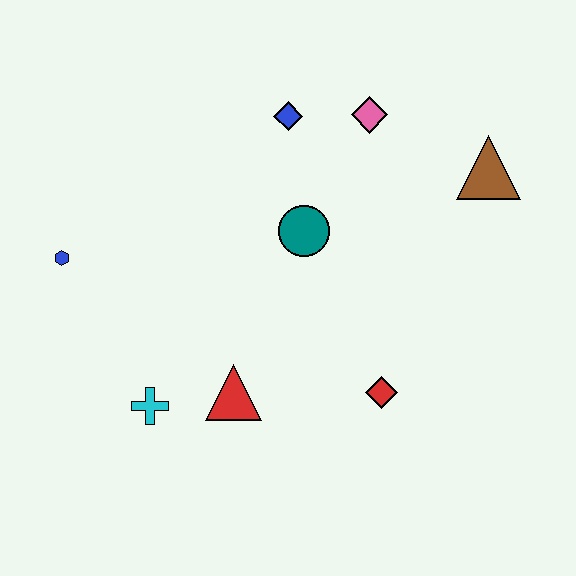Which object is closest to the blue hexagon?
The cyan cross is closest to the blue hexagon.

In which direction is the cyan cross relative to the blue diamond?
The cyan cross is below the blue diamond.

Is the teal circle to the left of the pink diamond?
Yes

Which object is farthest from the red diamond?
The blue hexagon is farthest from the red diamond.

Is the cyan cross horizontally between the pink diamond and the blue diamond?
No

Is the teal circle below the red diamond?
No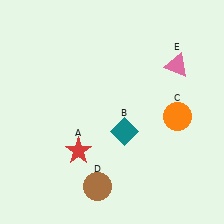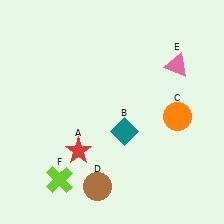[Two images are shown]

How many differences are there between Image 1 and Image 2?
There is 1 difference between the two images.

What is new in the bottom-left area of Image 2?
A lime cross (F) was added in the bottom-left area of Image 2.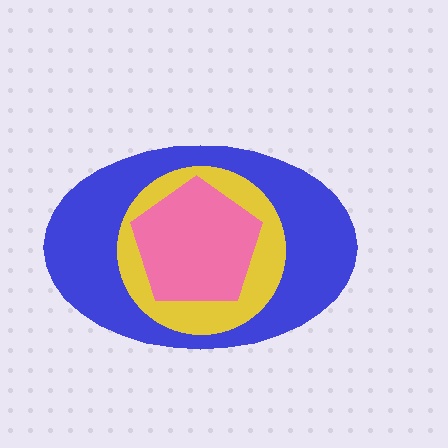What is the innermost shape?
The pink pentagon.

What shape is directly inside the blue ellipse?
The yellow circle.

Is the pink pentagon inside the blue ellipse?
Yes.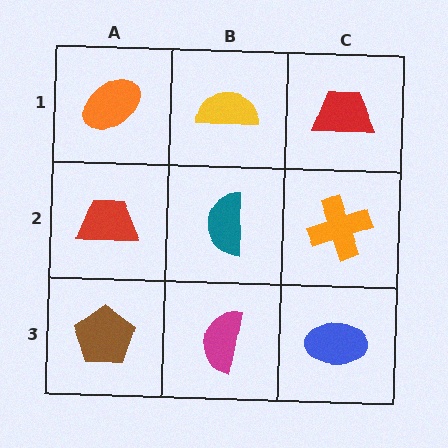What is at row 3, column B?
A magenta semicircle.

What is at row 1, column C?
A red trapezoid.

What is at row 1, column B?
A yellow semicircle.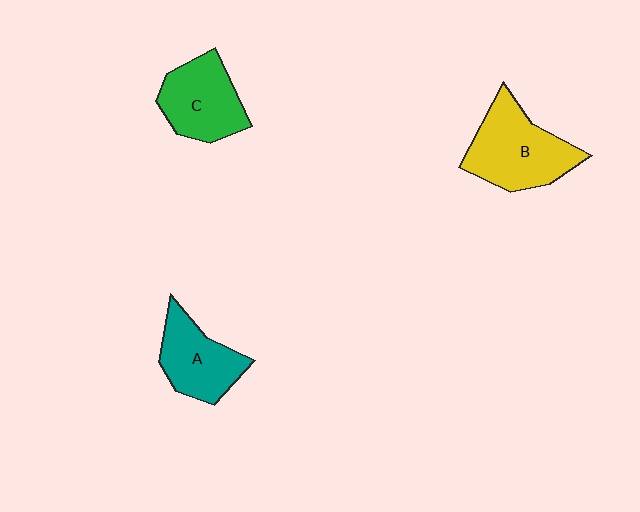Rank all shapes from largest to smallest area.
From largest to smallest: B (yellow), C (green), A (teal).